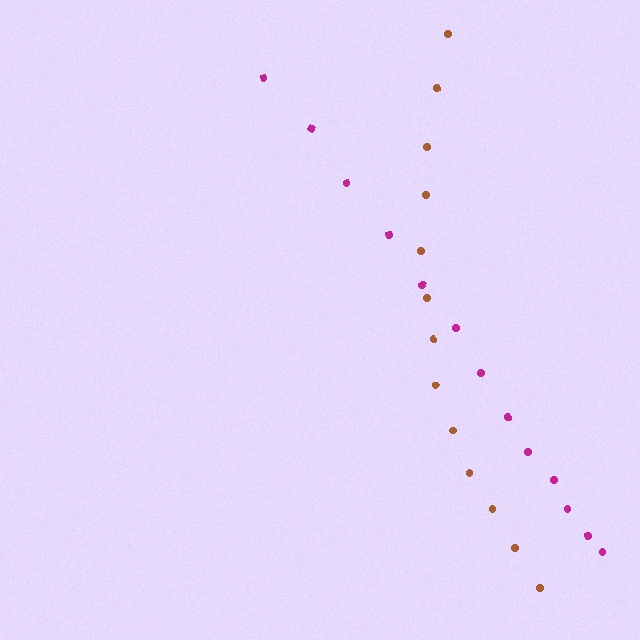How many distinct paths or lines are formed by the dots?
There are 2 distinct paths.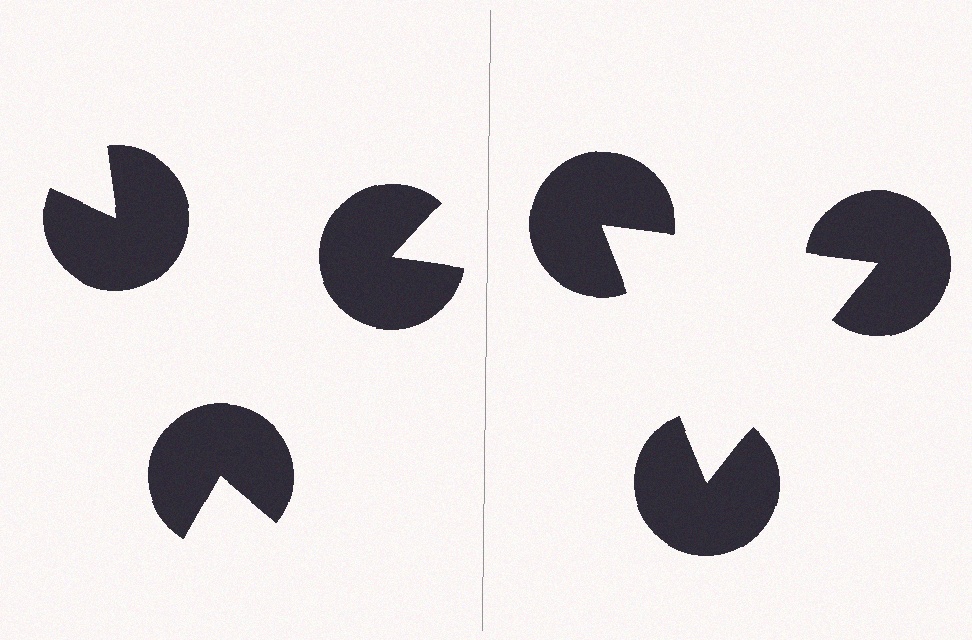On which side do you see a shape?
An illusory triangle appears on the right side. On the left side the wedge cuts are rotated, so no coherent shape forms.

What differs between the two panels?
The pac-man discs are positioned identically on both sides; only the wedge orientations differ. On the right they align to a triangle; on the left they are misaligned.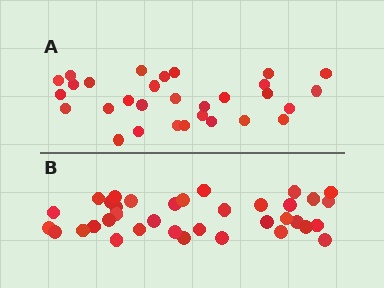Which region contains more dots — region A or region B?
Region B (the bottom region) has more dots.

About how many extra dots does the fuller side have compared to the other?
Region B has about 6 more dots than region A.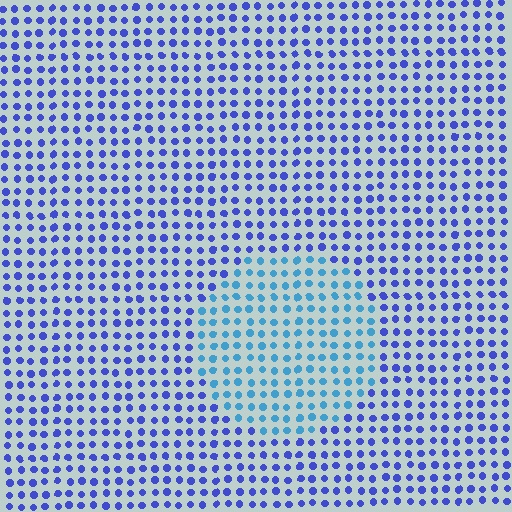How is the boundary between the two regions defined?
The boundary is defined purely by a slight shift in hue (about 36 degrees). Spacing, size, and orientation are identical on both sides.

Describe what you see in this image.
The image is filled with small blue elements in a uniform arrangement. A circle-shaped region is visible where the elements are tinted to a slightly different hue, forming a subtle color boundary.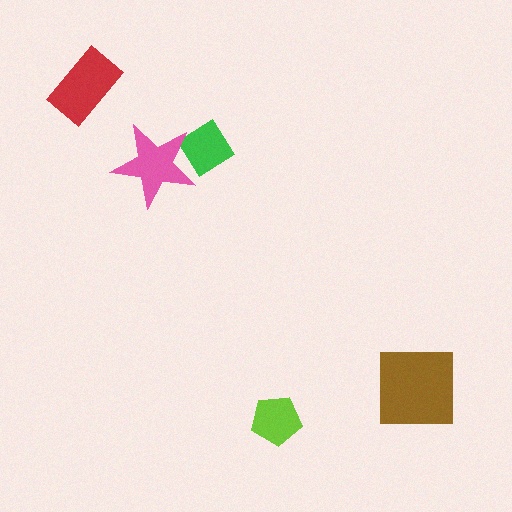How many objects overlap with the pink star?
1 object overlaps with the pink star.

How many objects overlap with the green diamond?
1 object overlaps with the green diamond.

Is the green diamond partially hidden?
Yes, it is partially covered by another shape.